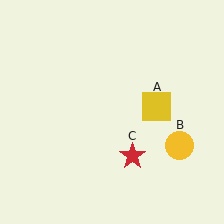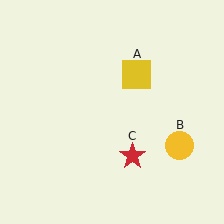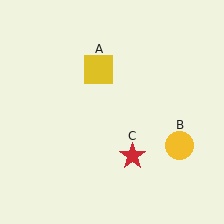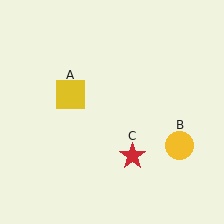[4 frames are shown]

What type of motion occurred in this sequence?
The yellow square (object A) rotated counterclockwise around the center of the scene.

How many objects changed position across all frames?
1 object changed position: yellow square (object A).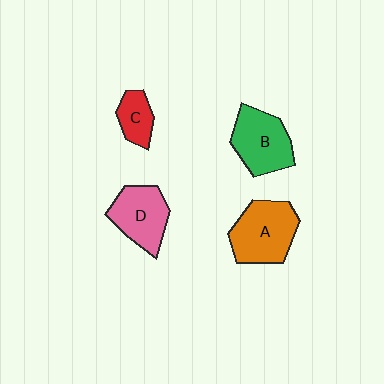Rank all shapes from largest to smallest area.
From largest to smallest: A (orange), B (green), D (pink), C (red).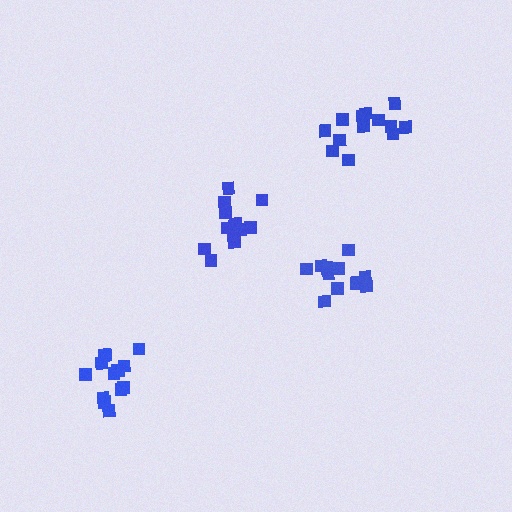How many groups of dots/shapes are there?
There are 4 groups.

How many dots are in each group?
Group 1: 12 dots, Group 2: 13 dots, Group 3: 13 dots, Group 4: 14 dots (52 total).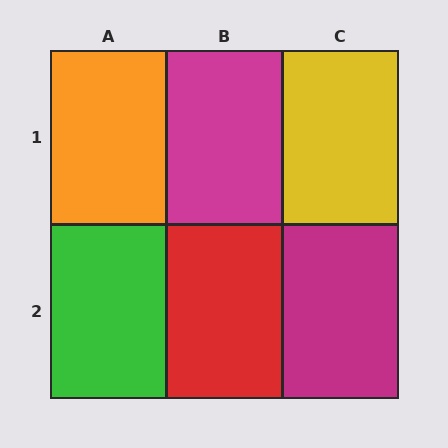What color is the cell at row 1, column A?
Orange.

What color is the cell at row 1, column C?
Yellow.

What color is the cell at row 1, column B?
Magenta.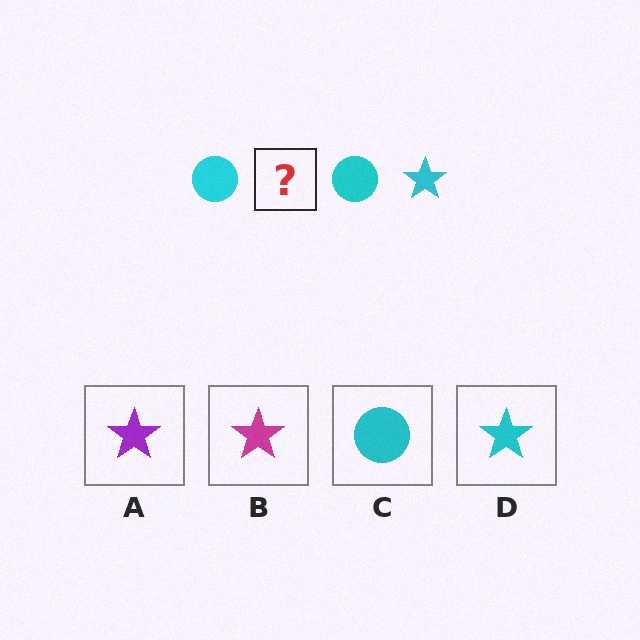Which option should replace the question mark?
Option D.